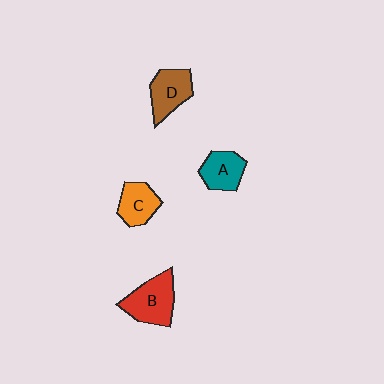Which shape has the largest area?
Shape B (red).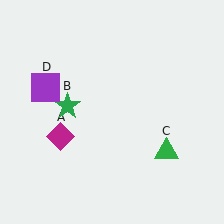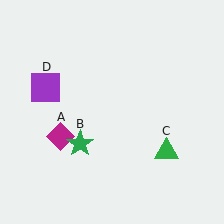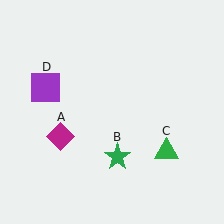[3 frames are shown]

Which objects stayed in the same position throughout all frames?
Magenta diamond (object A) and green triangle (object C) and purple square (object D) remained stationary.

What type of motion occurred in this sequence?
The green star (object B) rotated counterclockwise around the center of the scene.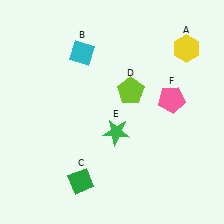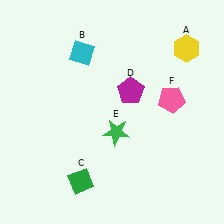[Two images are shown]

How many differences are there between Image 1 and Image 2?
There is 1 difference between the two images.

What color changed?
The pentagon (D) changed from lime in Image 1 to magenta in Image 2.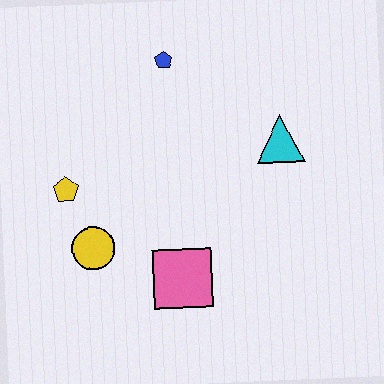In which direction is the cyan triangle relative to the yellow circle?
The cyan triangle is to the right of the yellow circle.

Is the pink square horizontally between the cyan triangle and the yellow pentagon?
Yes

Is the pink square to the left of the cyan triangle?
Yes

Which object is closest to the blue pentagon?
The cyan triangle is closest to the blue pentagon.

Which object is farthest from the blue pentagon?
The pink square is farthest from the blue pentagon.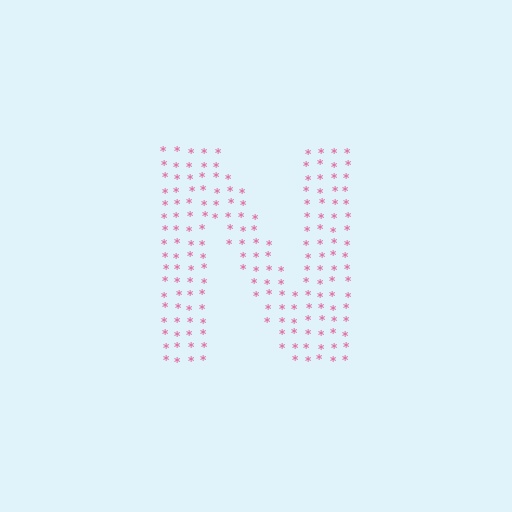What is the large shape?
The large shape is the letter N.